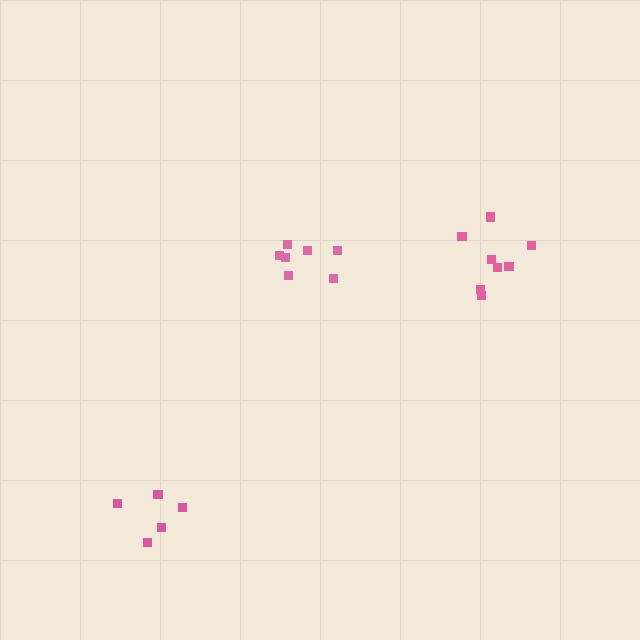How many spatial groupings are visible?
There are 3 spatial groupings.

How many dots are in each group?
Group 1: 5 dots, Group 2: 7 dots, Group 3: 8 dots (20 total).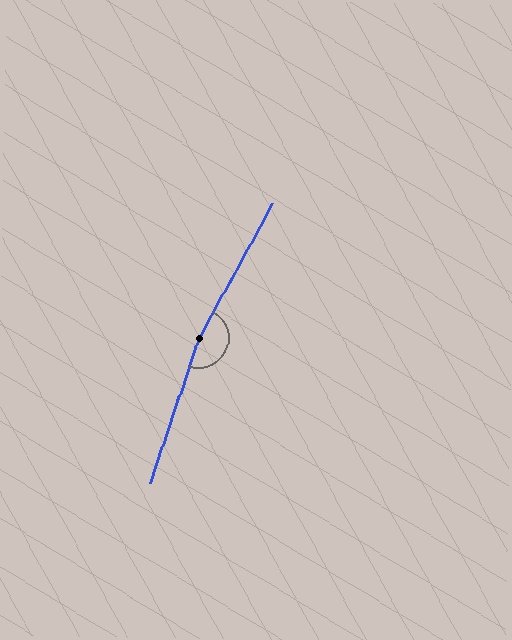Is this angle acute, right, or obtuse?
It is obtuse.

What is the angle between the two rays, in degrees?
Approximately 170 degrees.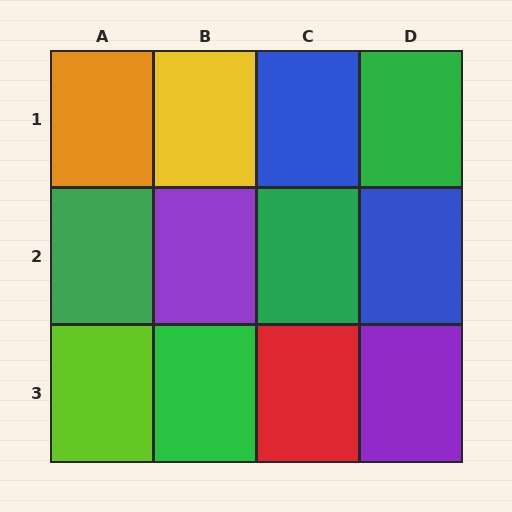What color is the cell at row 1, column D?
Green.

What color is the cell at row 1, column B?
Yellow.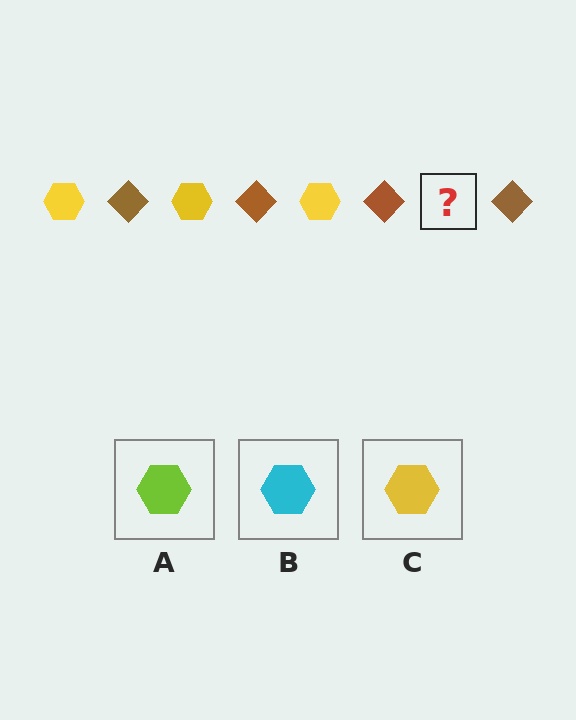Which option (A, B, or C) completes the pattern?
C.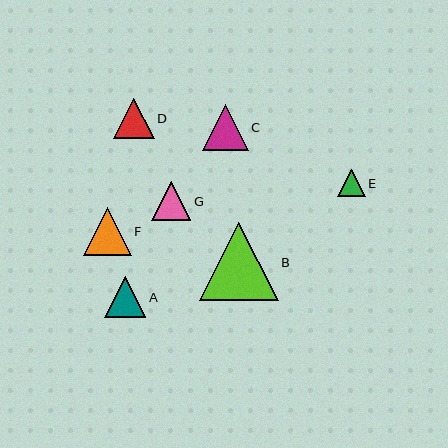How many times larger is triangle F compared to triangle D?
Triangle F is approximately 1.2 times the size of triangle D.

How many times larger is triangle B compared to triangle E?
Triangle B is approximately 2.9 times the size of triangle E.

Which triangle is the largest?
Triangle B is the largest with a size of approximately 78 pixels.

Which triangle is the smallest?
Triangle E is the smallest with a size of approximately 27 pixels.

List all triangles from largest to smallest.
From largest to smallest: B, F, C, A, D, G, E.